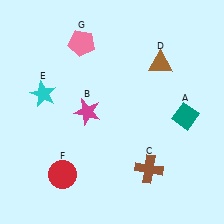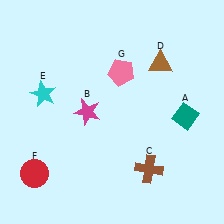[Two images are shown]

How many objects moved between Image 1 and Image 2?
2 objects moved between the two images.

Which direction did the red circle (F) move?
The red circle (F) moved left.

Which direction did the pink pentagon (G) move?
The pink pentagon (G) moved right.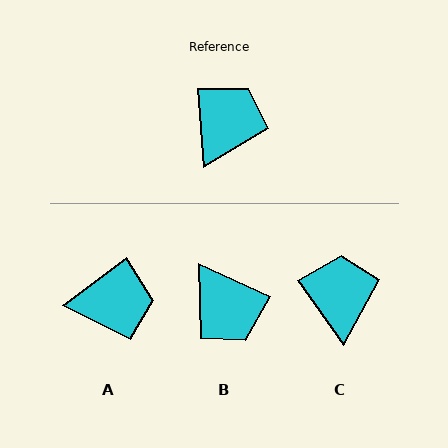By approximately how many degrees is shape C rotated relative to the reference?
Approximately 31 degrees counter-clockwise.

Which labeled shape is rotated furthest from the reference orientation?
B, about 119 degrees away.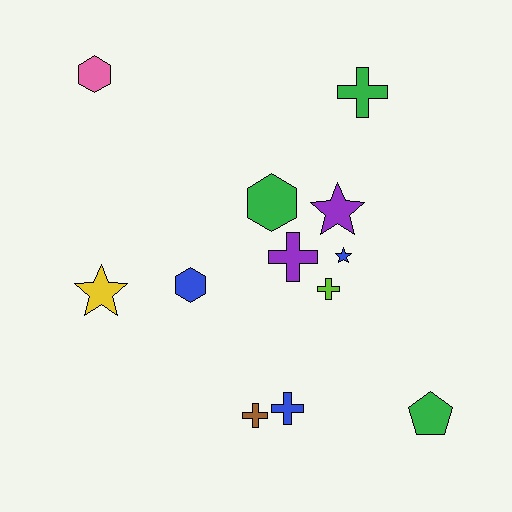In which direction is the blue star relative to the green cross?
The blue star is below the green cross.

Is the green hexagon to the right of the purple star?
No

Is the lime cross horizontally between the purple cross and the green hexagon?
No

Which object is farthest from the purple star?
The pink hexagon is farthest from the purple star.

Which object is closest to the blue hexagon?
The yellow star is closest to the blue hexagon.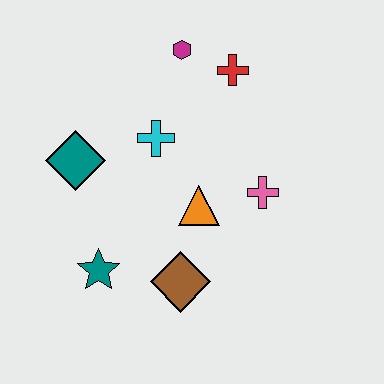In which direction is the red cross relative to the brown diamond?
The red cross is above the brown diamond.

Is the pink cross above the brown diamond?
Yes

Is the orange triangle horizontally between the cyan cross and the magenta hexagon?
No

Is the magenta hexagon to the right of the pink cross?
No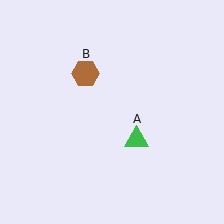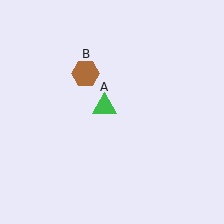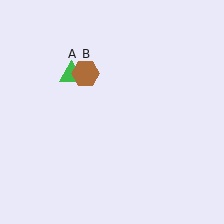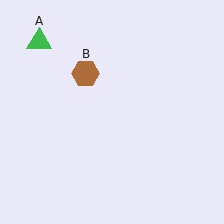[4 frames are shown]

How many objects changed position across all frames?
1 object changed position: green triangle (object A).